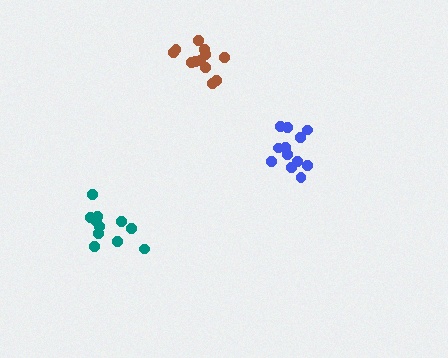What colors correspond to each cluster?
The clusters are colored: teal, blue, brown.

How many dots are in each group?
Group 1: 11 dots, Group 2: 12 dots, Group 3: 12 dots (35 total).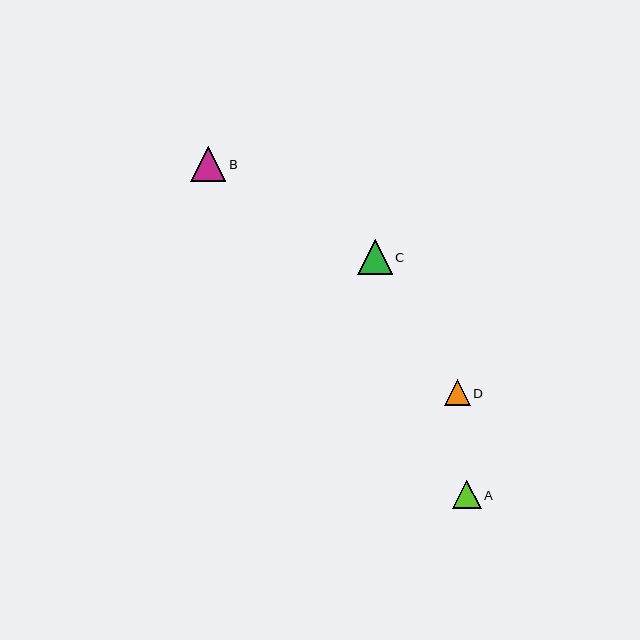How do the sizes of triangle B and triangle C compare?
Triangle B and triangle C are approximately the same size.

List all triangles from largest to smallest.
From largest to smallest: B, C, A, D.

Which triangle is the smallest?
Triangle D is the smallest with a size of approximately 26 pixels.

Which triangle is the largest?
Triangle B is the largest with a size of approximately 35 pixels.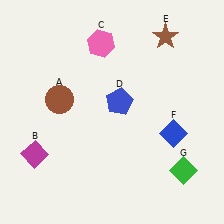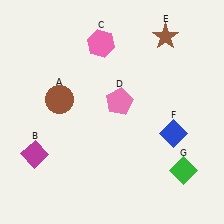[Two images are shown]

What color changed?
The pentagon (D) changed from blue in Image 1 to pink in Image 2.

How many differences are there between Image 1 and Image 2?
There is 1 difference between the two images.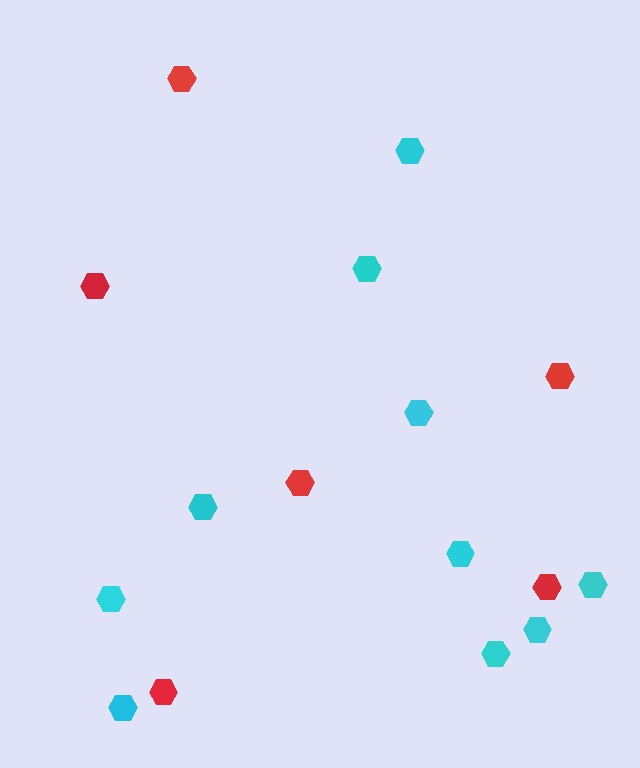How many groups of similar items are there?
There are 2 groups: one group of red hexagons (6) and one group of cyan hexagons (10).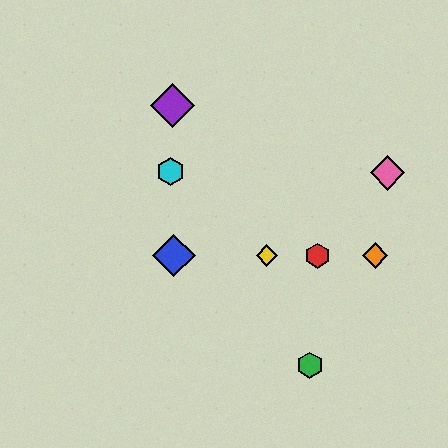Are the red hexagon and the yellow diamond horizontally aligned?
Yes, both are at y≈256.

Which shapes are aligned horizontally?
The red hexagon, the blue diamond, the yellow diamond, the orange diamond are aligned horizontally.